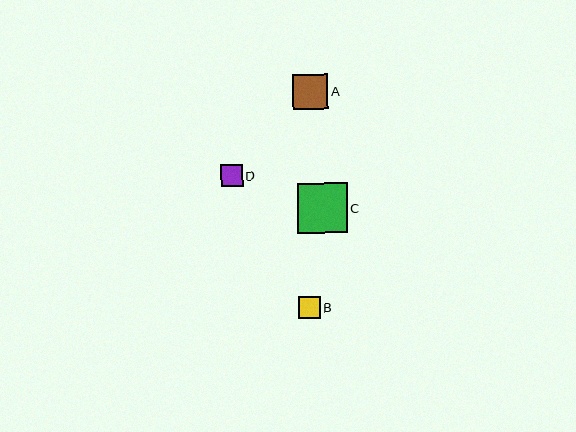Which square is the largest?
Square C is the largest with a size of approximately 50 pixels.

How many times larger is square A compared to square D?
Square A is approximately 1.6 times the size of square D.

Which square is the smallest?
Square B is the smallest with a size of approximately 22 pixels.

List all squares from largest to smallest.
From largest to smallest: C, A, D, B.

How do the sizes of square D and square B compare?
Square D and square B are approximately the same size.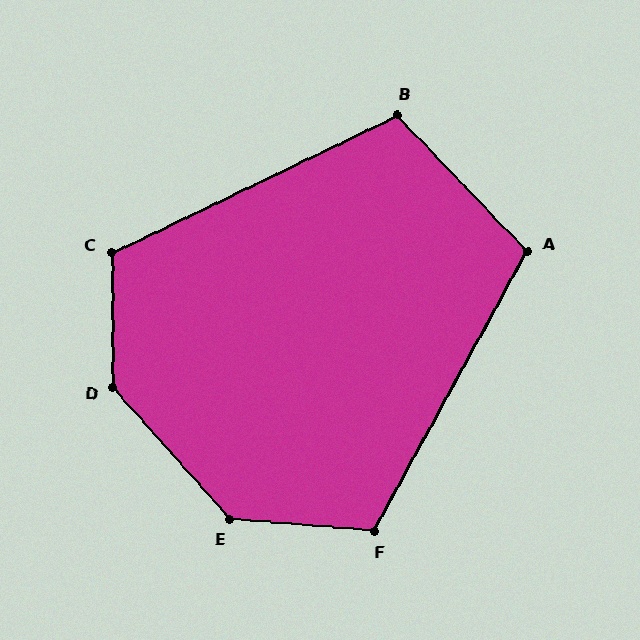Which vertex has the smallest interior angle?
A, at approximately 108 degrees.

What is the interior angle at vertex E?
Approximately 137 degrees (obtuse).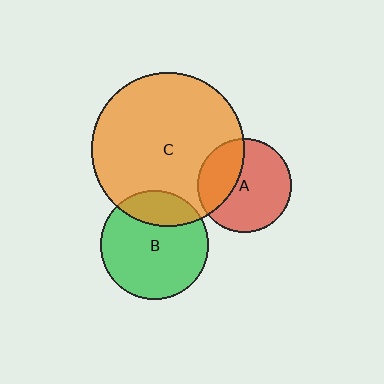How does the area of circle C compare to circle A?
Approximately 2.7 times.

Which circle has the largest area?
Circle C (orange).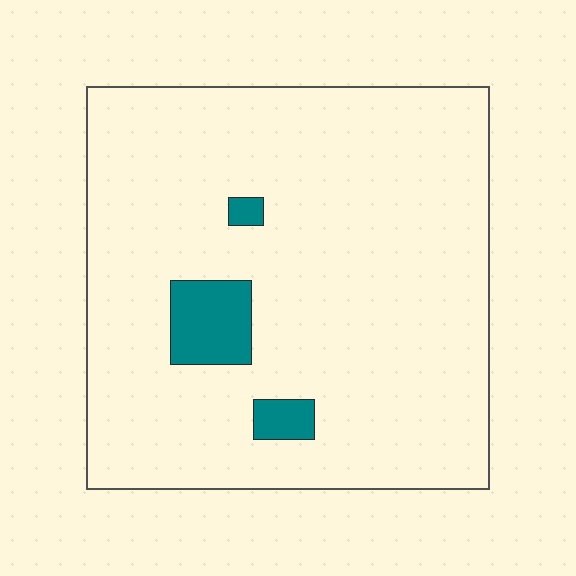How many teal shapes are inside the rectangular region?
3.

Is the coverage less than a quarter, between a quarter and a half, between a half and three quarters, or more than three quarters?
Less than a quarter.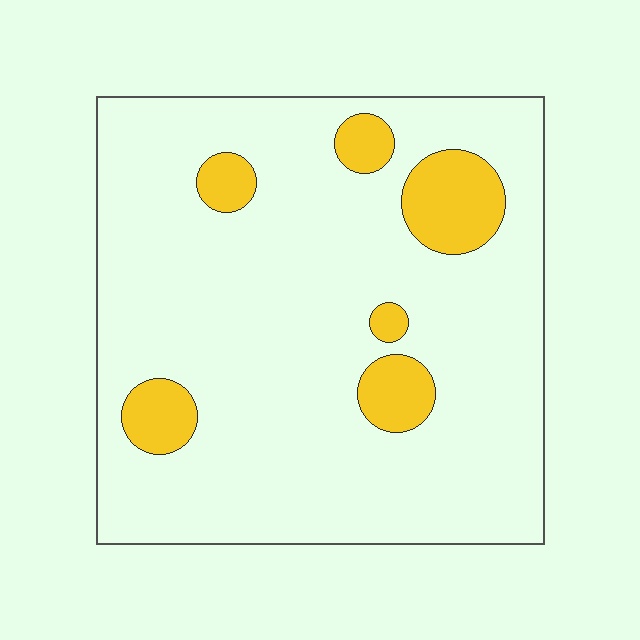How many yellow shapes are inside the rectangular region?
6.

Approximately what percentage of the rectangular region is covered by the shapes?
Approximately 15%.